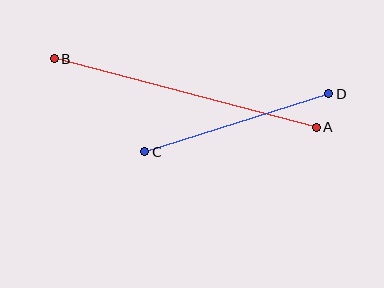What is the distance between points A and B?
The distance is approximately 271 pixels.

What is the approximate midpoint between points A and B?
The midpoint is at approximately (185, 93) pixels.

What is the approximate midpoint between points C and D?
The midpoint is at approximately (237, 123) pixels.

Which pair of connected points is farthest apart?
Points A and B are farthest apart.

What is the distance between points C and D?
The distance is approximately 193 pixels.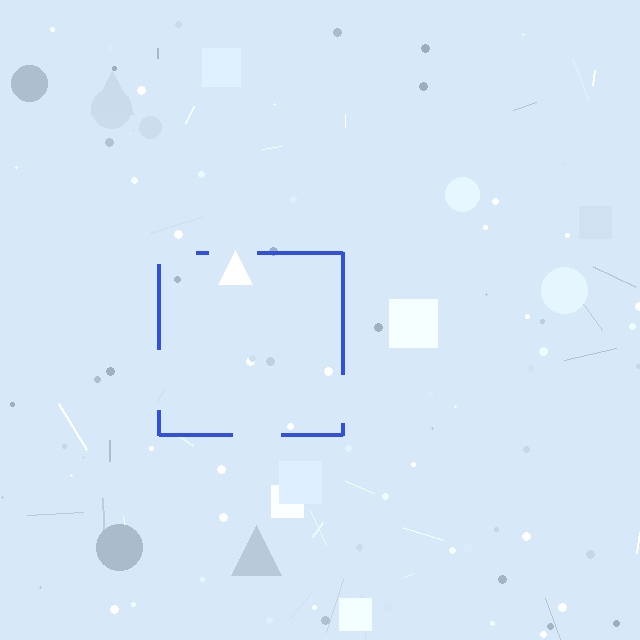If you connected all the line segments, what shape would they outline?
They would outline a square.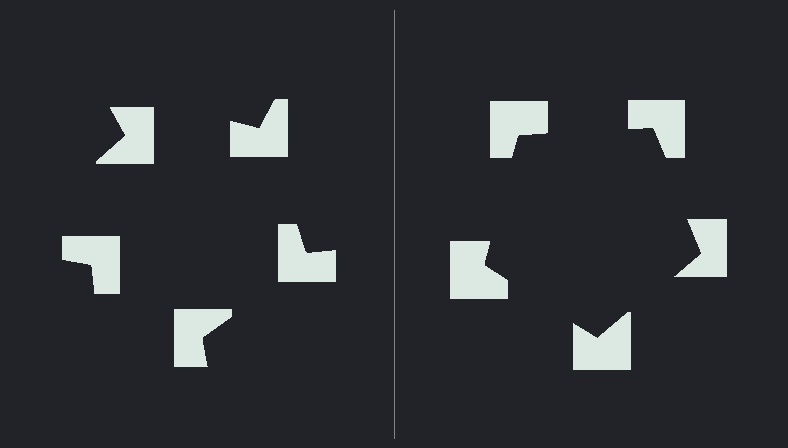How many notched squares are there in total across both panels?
10 — 5 on each side.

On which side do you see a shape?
An illusory pentagon appears on the right side. On the left side the wedge cuts are rotated, so no coherent shape forms.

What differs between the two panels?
The notched squares are positioned identically on both sides; only the wedge orientations differ. On the right they align to a pentagon; on the left they are misaligned.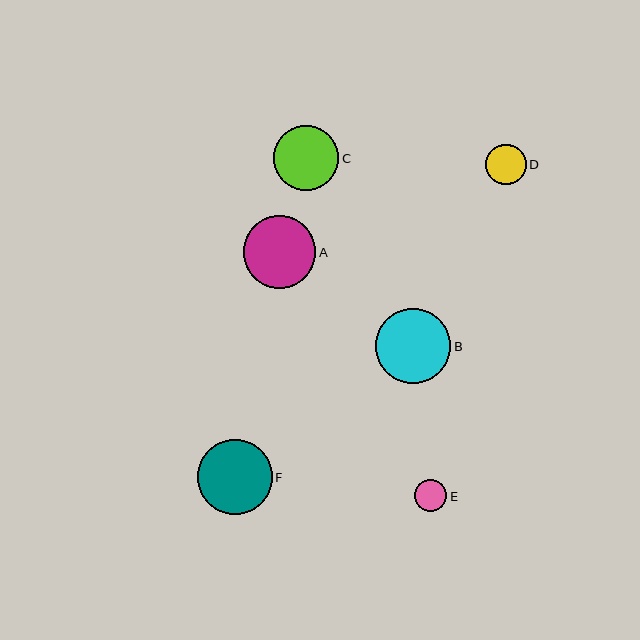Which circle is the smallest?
Circle E is the smallest with a size of approximately 32 pixels.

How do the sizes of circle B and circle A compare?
Circle B and circle A are approximately the same size.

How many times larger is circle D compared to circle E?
Circle D is approximately 1.3 times the size of circle E.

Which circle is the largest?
Circle B is the largest with a size of approximately 75 pixels.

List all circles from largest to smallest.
From largest to smallest: B, F, A, C, D, E.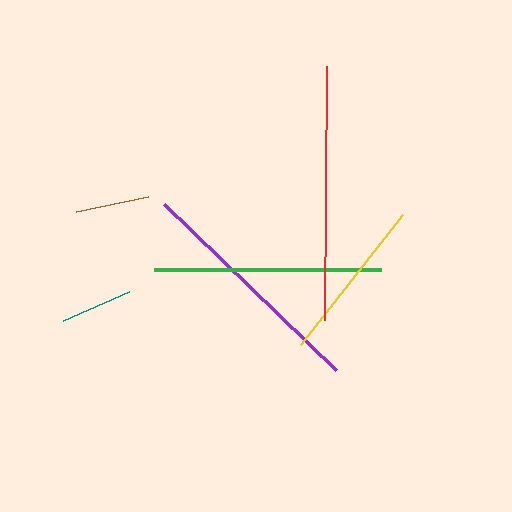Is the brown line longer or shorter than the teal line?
The brown line is longer than the teal line.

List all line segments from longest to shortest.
From longest to shortest: red, purple, green, yellow, brown, teal.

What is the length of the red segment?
The red segment is approximately 255 pixels long.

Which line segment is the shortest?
The teal line is the shortest at approximately 72 pixels.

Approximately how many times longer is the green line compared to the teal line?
The green line is approximately 3.1 times the length of the teal line.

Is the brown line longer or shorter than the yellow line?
The yellow line is longer than the brown line.